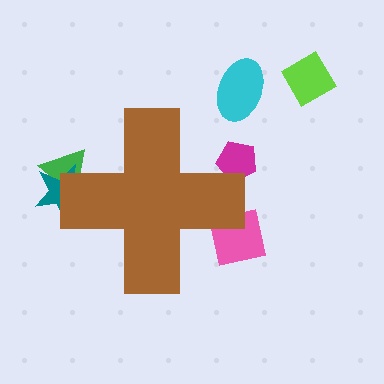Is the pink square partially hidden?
Yes, the pink square is partially hidden behind the brown cross.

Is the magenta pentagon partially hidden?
Yes, the magenta pentagon is partially hidden behind the brown cross.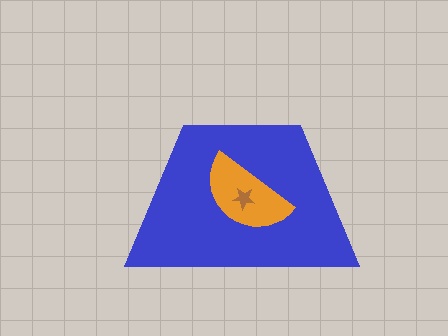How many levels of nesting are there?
3.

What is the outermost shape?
The blue trapezoid.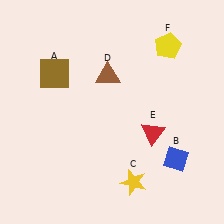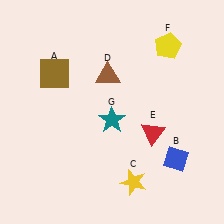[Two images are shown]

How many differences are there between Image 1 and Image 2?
There is 1 difference between the two images.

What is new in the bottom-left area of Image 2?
A teal star (G) was added in the bottom-left area of Image 2.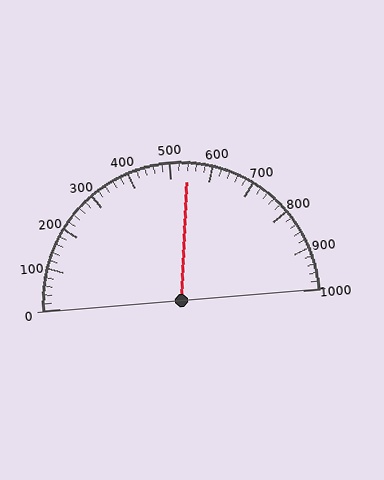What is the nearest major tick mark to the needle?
The nearest major tick mark is 500.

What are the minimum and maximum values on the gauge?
The gauge ranges from 0 to 1000.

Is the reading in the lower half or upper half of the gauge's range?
The reading is in the upper half of the range (0 to 1000).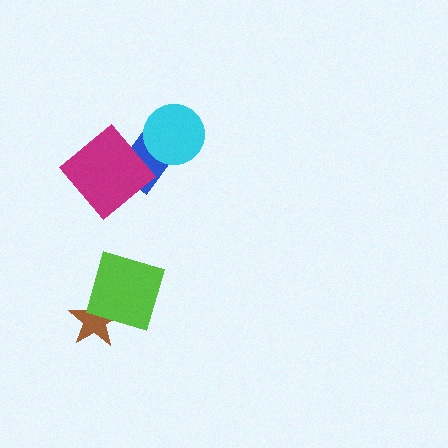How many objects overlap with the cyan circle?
1 object overlaps with the cyan circle.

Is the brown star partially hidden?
Yes, it is partially covered by another shape.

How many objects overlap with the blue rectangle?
2 objects overlap with the blue rectangle.